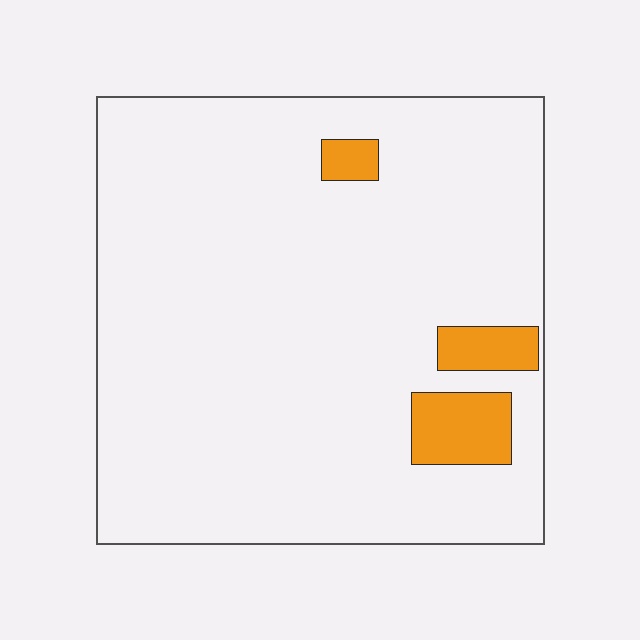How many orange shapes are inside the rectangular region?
3.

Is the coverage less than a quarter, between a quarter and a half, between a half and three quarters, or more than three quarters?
Less than a quarter.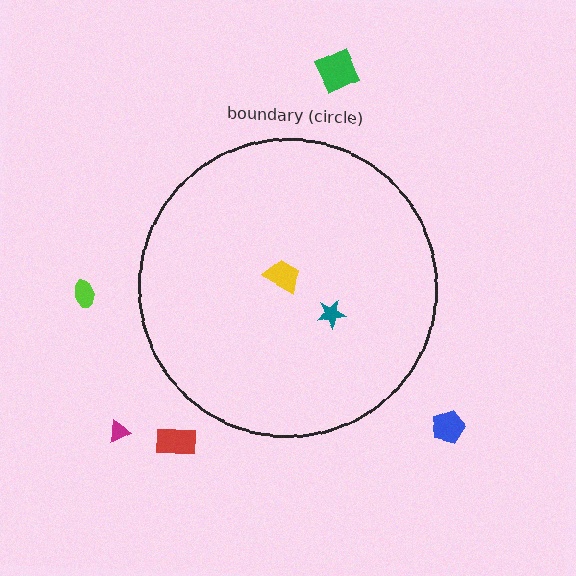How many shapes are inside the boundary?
2 inside, 5 outside.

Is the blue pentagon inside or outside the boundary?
Outside.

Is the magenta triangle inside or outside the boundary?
Outside.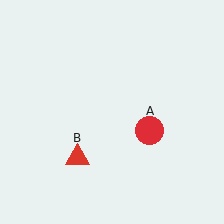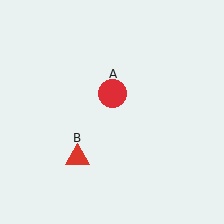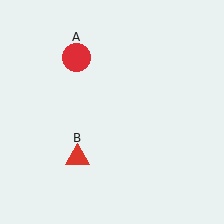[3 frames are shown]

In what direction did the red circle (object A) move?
The red circle (object A) moved up and to the left.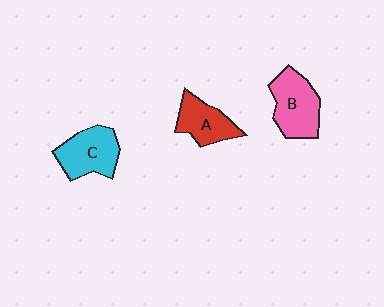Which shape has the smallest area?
Shape A (red).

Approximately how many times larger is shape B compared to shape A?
Approximately 1.3 times.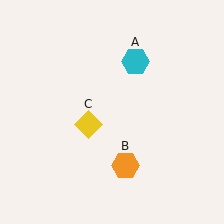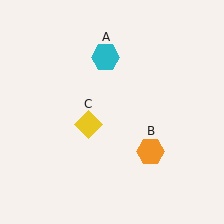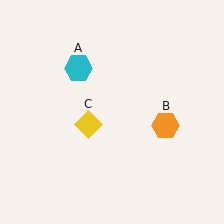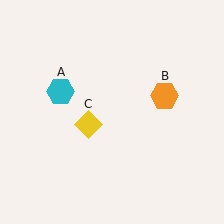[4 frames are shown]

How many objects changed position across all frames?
2 objects changed position: cyan hexagon (object A), orange hexagon (object B).